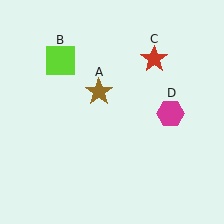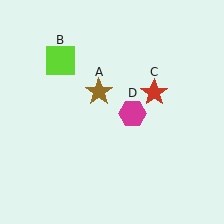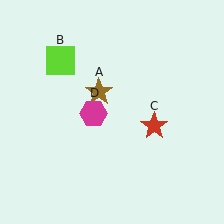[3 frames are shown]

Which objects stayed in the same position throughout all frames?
Brown star (object A) and lime square (object B) remained stationary.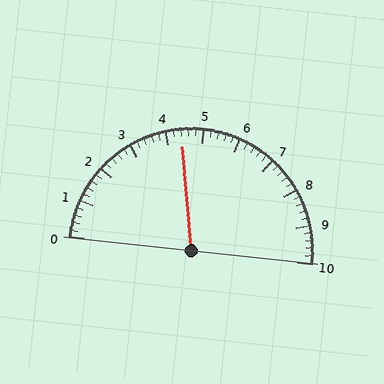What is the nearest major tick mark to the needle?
The nearest major tick mark is 4.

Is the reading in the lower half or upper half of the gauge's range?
The reading is in the lower half of the range (0 to 10).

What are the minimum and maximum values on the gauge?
The gauge ranges from 0 to 10.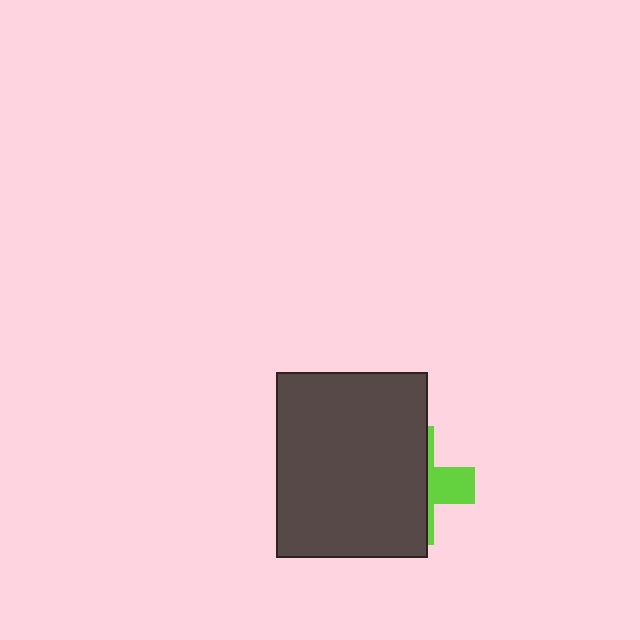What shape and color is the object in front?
The object in front is a dark gray rectangle.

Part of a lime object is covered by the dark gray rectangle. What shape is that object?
It is a cross.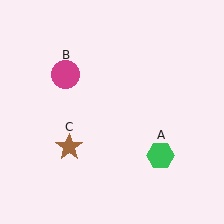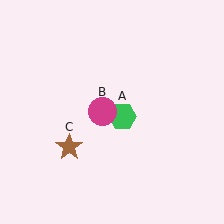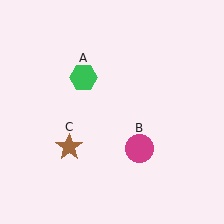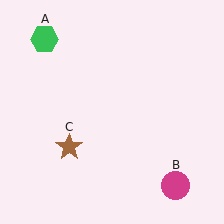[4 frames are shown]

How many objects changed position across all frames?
2 objects changed position: green hexagon (object A), magenta circle (object B).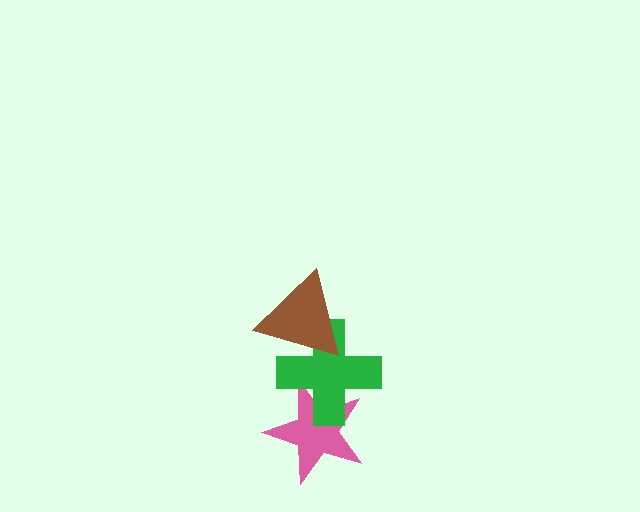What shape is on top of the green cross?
The brown triangle is on top of the green cross.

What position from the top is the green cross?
The green cross is 2nd from the top.